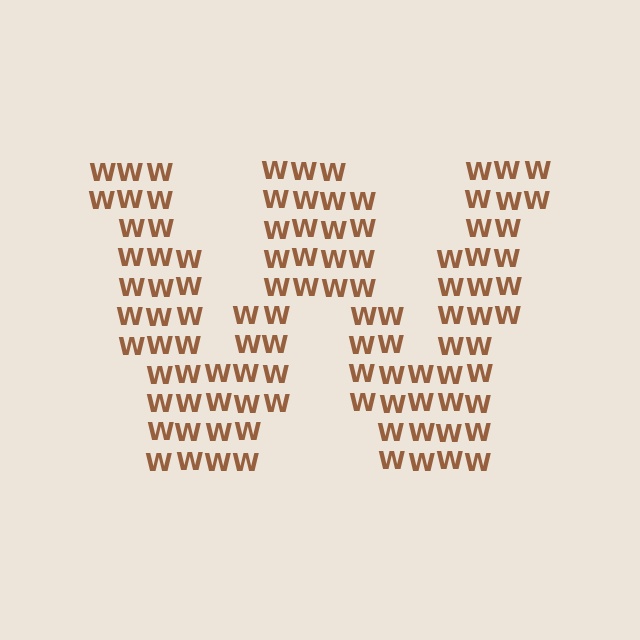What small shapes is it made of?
It is made of small letter W's.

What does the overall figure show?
The overall figure shows the letter W.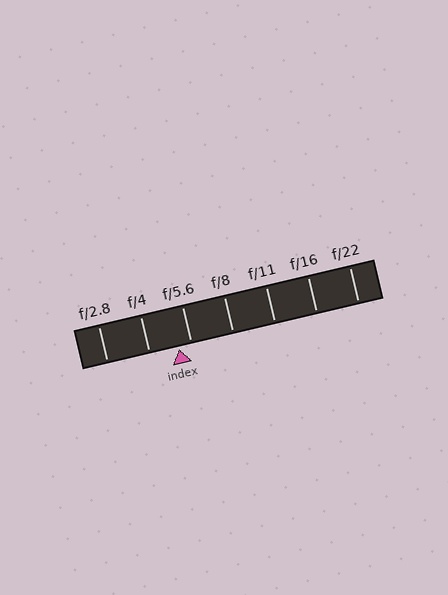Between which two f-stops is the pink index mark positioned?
The index mark is between f/4 and f/5.6.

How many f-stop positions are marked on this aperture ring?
There are 7 f-stop positions marked.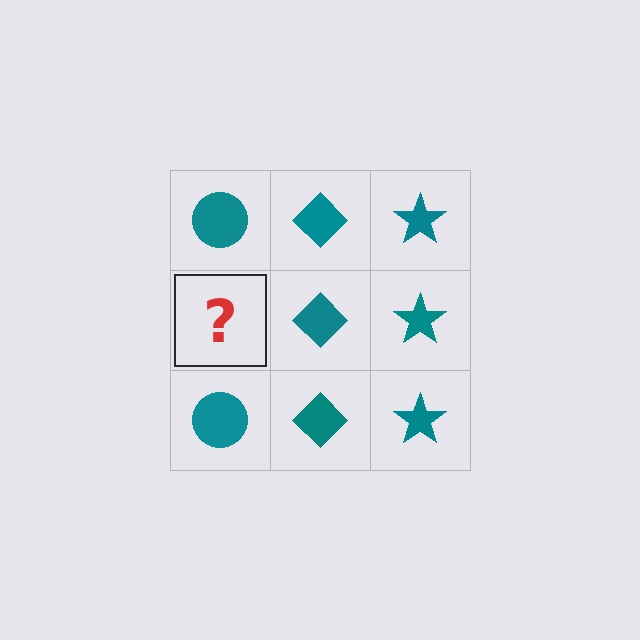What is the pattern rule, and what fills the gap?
The rule is that each column has a consistent shape. The gap should be filled with a teal circle.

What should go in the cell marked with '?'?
The missing cell should contain a teal circle.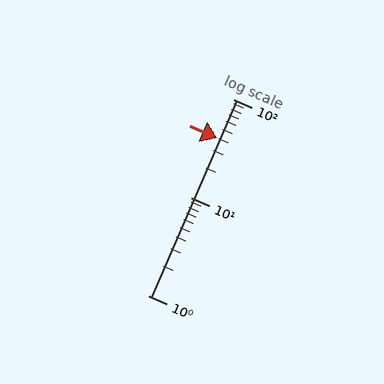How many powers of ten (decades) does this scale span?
The scale spans 2 decades, from 1 to 100.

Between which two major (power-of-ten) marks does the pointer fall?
The pointer is between 10 and 100.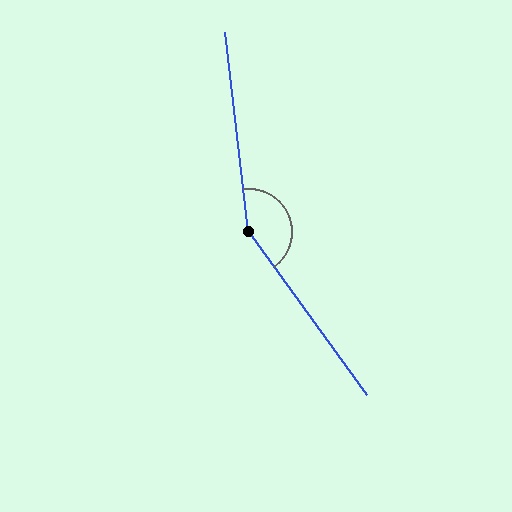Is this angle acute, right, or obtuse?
It is obtuse.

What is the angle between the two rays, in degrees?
Approximately 151 degrees.